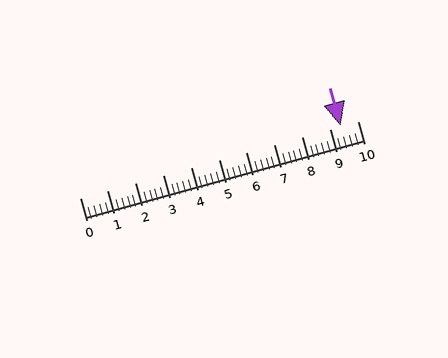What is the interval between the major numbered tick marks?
The major tick marks are spaced 1 units apart.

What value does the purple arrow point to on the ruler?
The purple arrow points to approximately 9.4.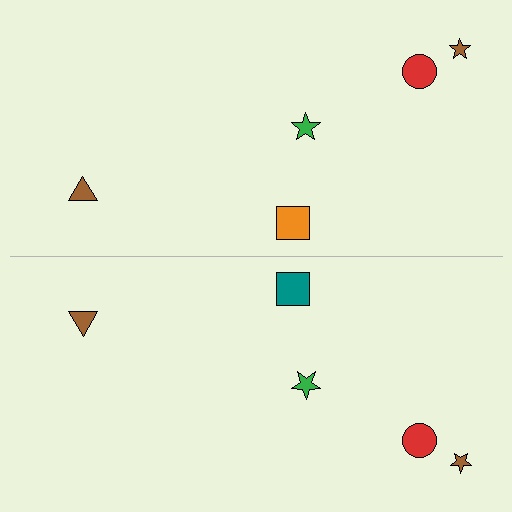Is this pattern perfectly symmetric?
No, the pattern is not perfectly symmetric. The teal square on the bottom side breaks the symmetry — its mirror counterpart is orange.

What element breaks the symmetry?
The teal square on the bottom side breaks the symmetry — its mirror counterpart is orange.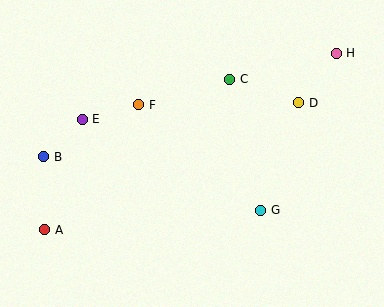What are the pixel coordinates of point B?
Point B is at (44, 157).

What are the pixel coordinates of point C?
Point C is at (230, 79).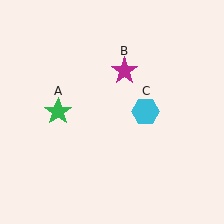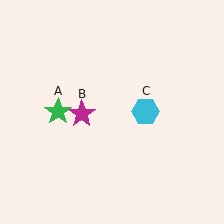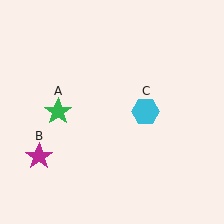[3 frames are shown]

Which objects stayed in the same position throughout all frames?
Green star (object A) and cyan hexagon (object C) remained stationary.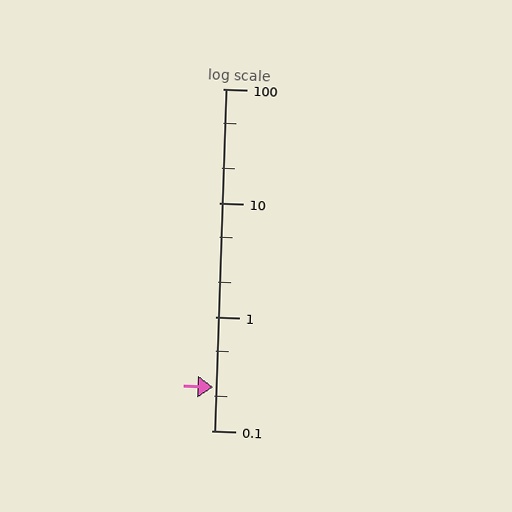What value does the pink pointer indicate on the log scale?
The pointer indicates approximately 0.24.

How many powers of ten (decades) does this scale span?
The scale spans 3 decades, from 0.1 to 100.